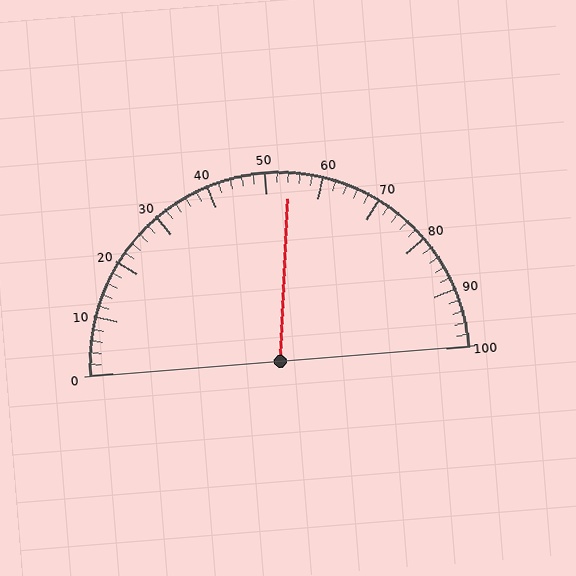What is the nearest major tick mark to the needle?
The nearest major tick mark is 50.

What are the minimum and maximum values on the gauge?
The gauge ranges from 0 to 100.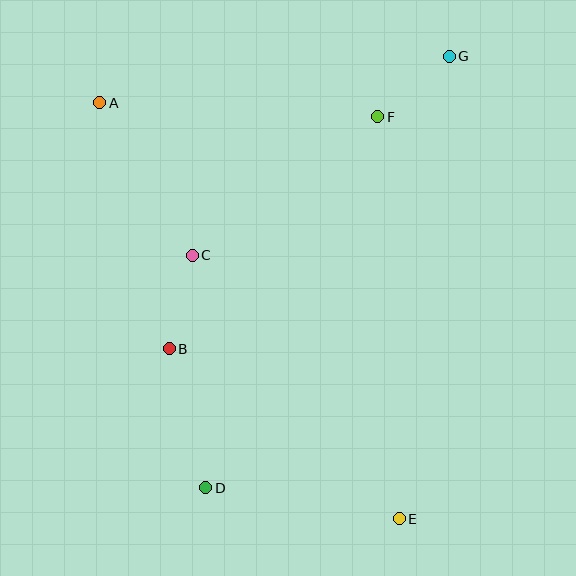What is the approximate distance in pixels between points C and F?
The distance between C and F is approximately 232 pixels.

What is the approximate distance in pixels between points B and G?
The distance between B and G is approximately 405 pixels.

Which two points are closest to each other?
Points F and G are closest to each other.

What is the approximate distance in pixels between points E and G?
The distance between E and G is approximately 465 pixels.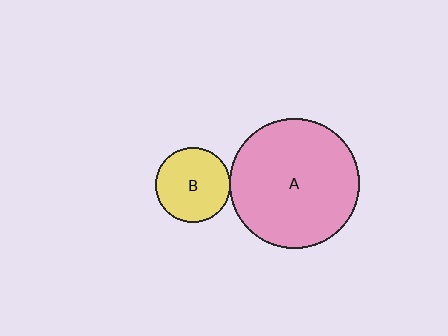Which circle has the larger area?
Circle A (pink).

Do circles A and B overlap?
Yes.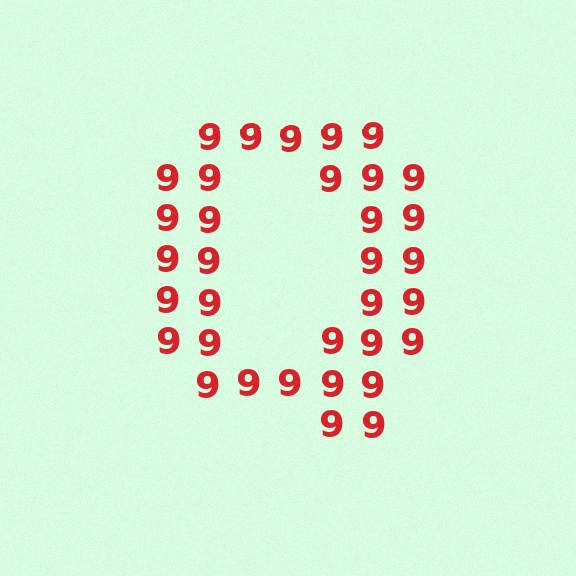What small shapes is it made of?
It is made of small digit 9's.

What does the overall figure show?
The overall figure shows the letter Q.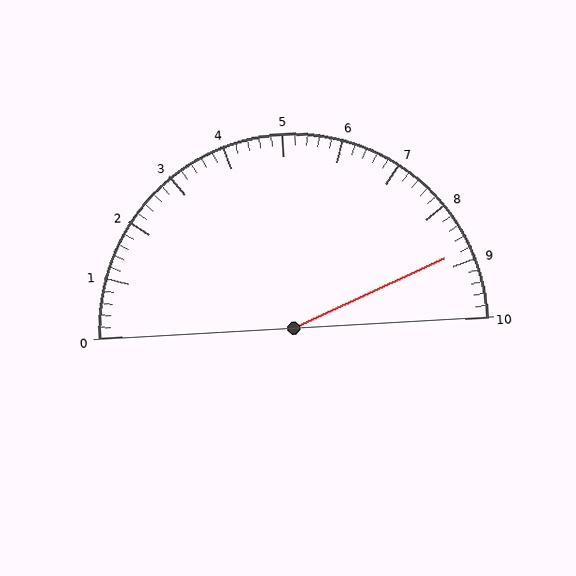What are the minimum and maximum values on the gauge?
The gauge ranges from 0 to 10.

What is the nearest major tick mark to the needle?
The nearest major tick mark is 9.